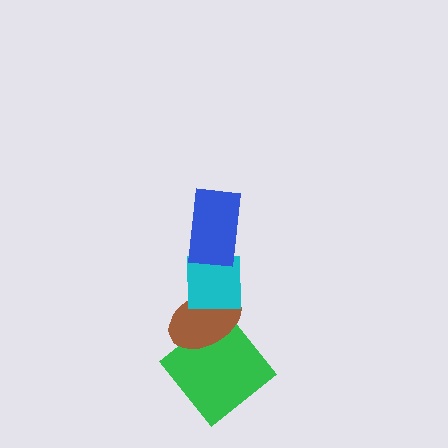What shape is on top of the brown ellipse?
The cyan square is on top of the brown ellipse.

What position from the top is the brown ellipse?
The brown ellipse is 3rd from the top.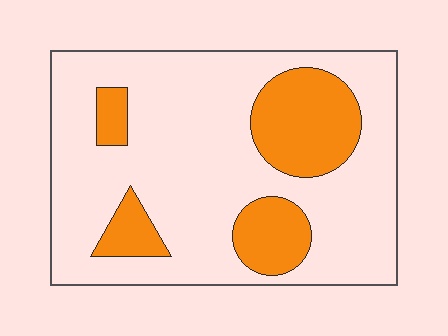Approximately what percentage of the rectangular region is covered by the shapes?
Approximately 25%.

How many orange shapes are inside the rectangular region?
4.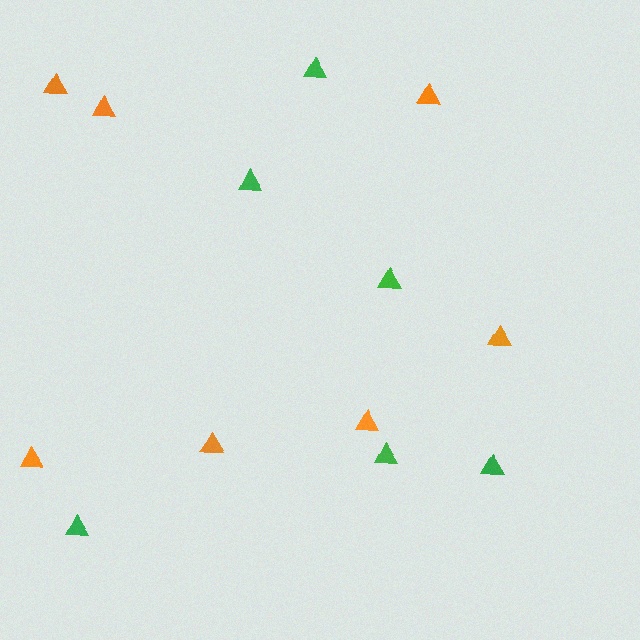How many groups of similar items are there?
There are 2 groups: one group of green triangles (6) and one group of orange triangles (7).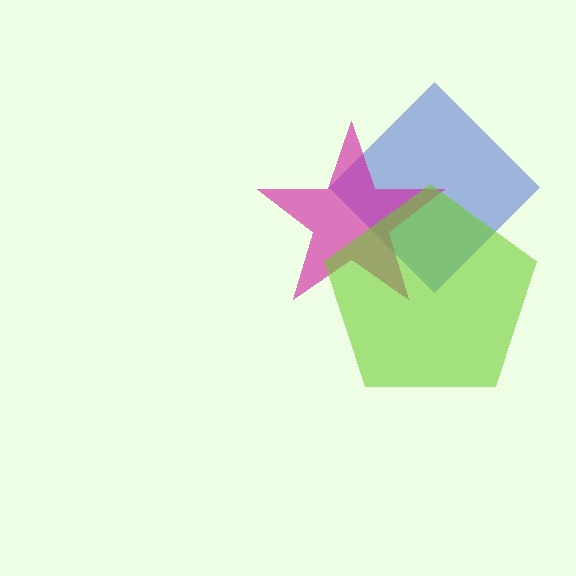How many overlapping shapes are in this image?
There are 3 overlapping shapes in the image.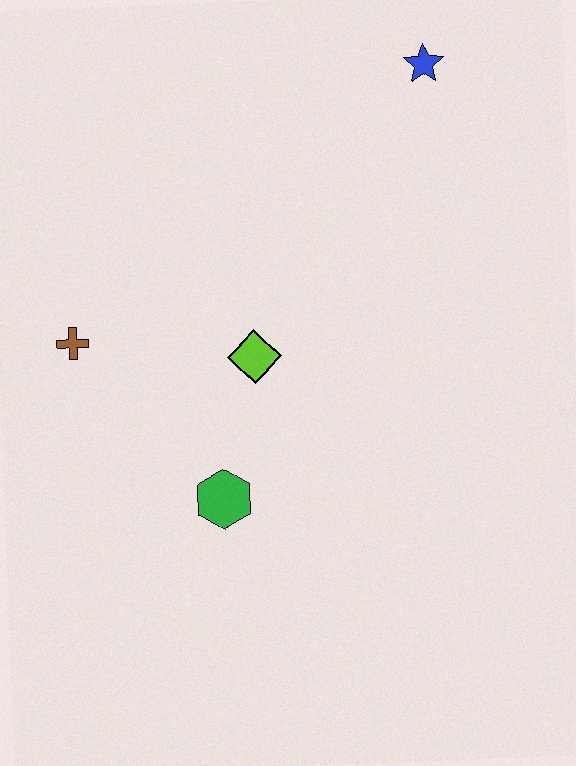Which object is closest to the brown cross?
The lime diamond is closest to the brown cross.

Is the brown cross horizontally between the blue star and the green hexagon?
No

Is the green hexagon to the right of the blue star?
No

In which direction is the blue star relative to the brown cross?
The blue star is to the right of the brown cross.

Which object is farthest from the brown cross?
The blue star is farthest from the brown cross.